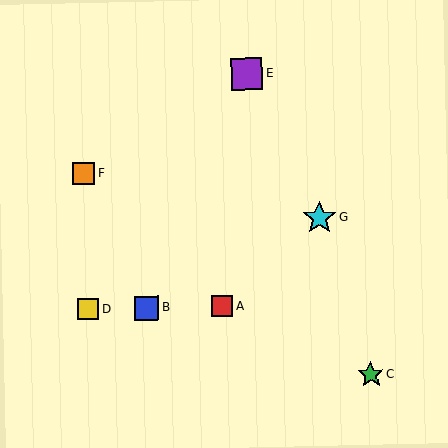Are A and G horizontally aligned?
No, A is at y≈306 and G is at y≈218.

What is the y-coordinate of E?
Object E is at y≈74.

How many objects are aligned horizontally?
3 objects (A, B, D) are aligned horizontally.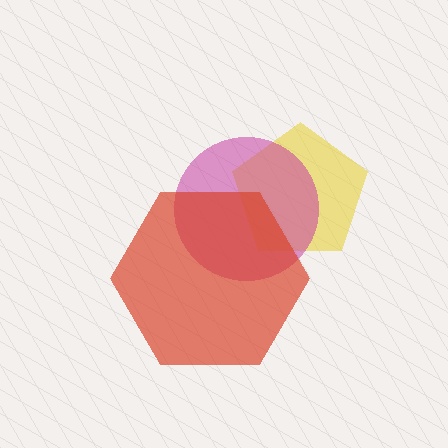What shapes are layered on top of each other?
The layered shapes are: a yellow pentagon, a magenta circle, a red hexagon.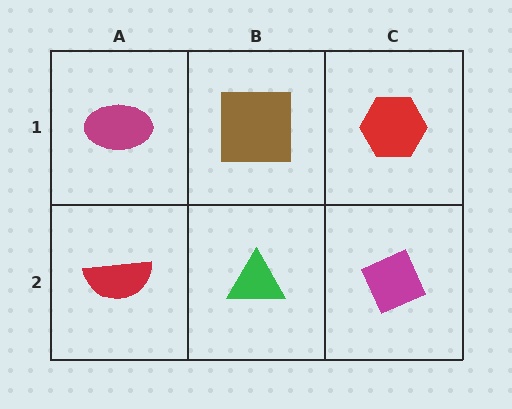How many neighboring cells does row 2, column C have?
2.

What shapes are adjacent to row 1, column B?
A green triangle (row 2, column B), a magenta ellipse (row 1, column A), a red hexagon (row 1, column C).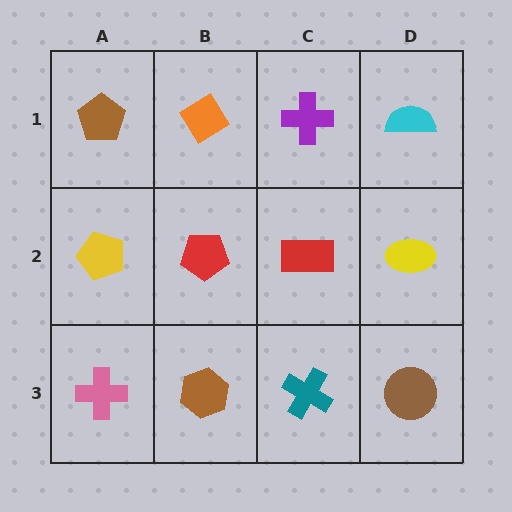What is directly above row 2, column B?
An orange diamond.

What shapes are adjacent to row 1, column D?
A yellow ellipse (row 2, column D), a purple cross (row 1, column C).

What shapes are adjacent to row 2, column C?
A purple cross (row 1, column C), a teal cross (row 3, column C), a red pentagon (row 2, column B), a yellow ellipse (row 2, column D).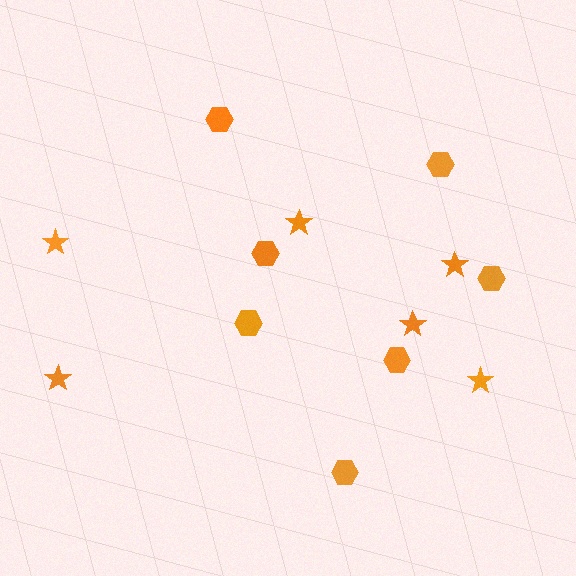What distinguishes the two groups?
There are 2 groups: one group of hexagons (7) and one group of stars (6).